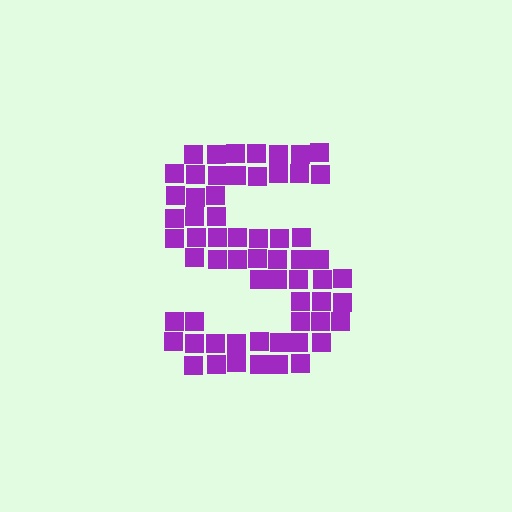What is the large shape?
The large shape is the letter S.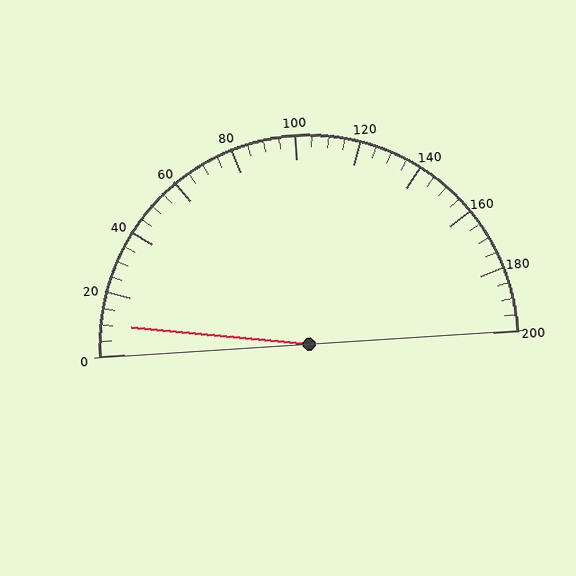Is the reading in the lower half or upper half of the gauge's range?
The reading is in the lower half of the range (0 to 200).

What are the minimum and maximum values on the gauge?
The gauge ranges from 0 to 200.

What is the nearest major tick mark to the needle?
The nearest major tick mark is 0.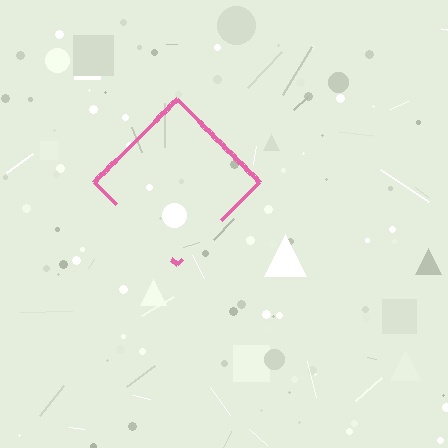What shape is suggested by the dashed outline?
The dashed outline suggests a diamond.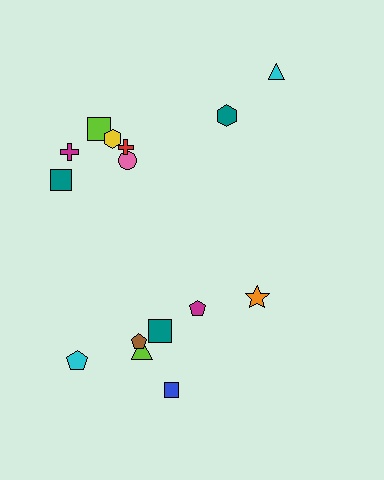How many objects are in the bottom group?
There are 6 objects.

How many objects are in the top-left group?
There are 6 objects.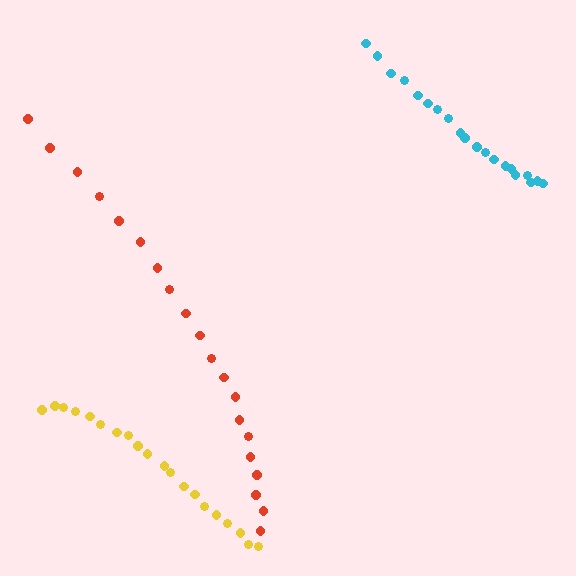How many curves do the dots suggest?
There are 3 distinct paths.